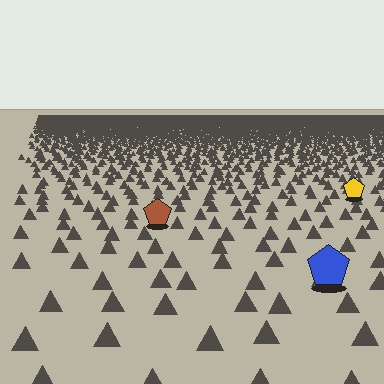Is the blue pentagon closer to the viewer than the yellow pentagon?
Yes. The blue pentagon is closer — you can tell from the texture gradient: the ground texture is coarser near it.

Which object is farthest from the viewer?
The yellow pentagon is farthest from the viewer. It appears smaller and the ground texture around it is denser.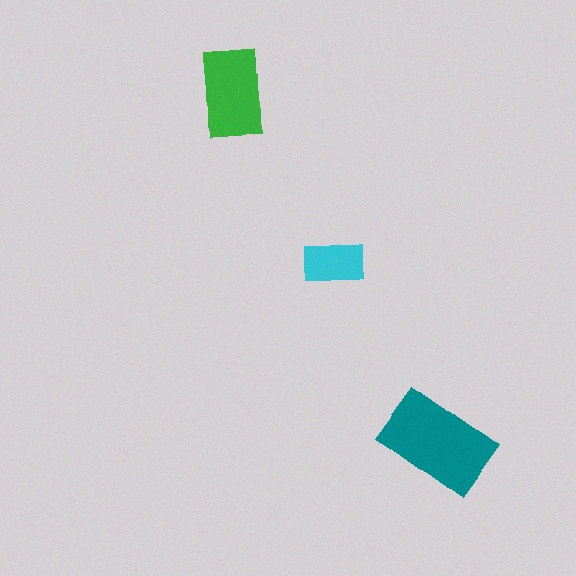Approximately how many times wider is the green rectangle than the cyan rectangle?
About 1.5 times wider.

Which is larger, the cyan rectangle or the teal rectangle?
The teal one.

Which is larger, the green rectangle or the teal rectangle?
The teal one.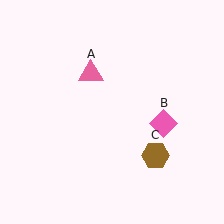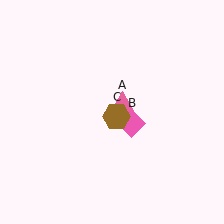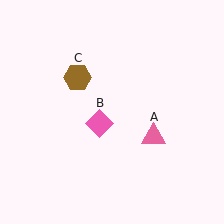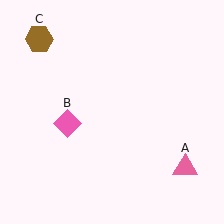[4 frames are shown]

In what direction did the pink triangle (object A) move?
The pink triangle (object A) moved down and to the right.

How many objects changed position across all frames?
3 objects changed position: pink triangle (object A), pink diamond (object B), brown hexagon (object C).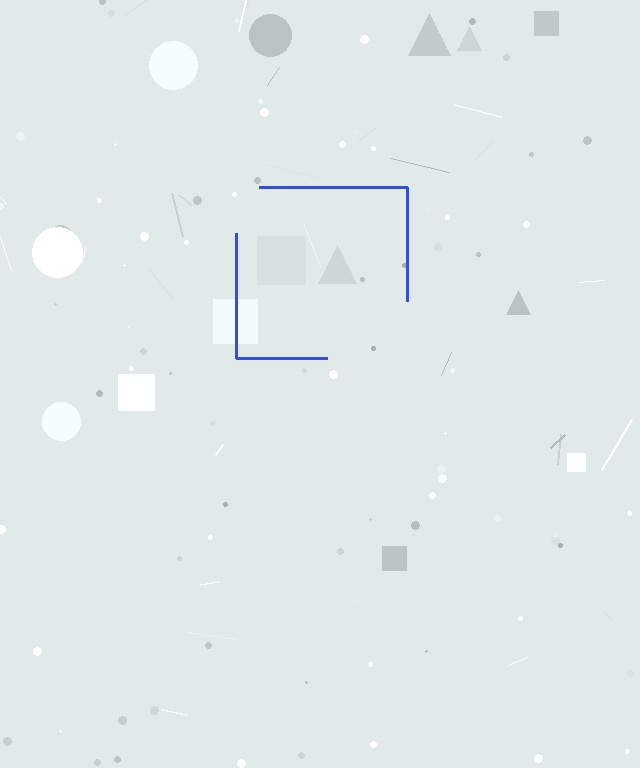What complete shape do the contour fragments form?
The contour fragments form a square.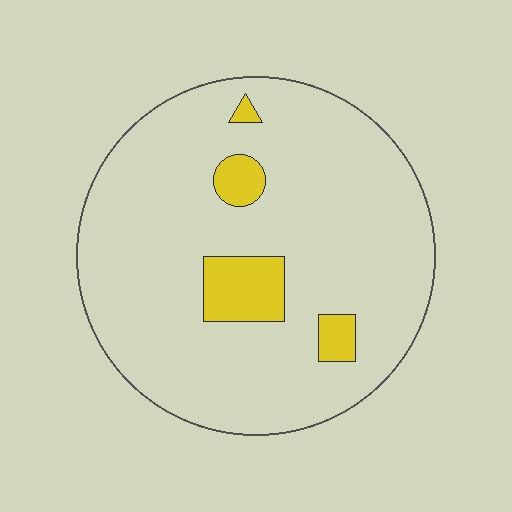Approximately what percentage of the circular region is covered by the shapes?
Approximately 10%.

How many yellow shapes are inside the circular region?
4.